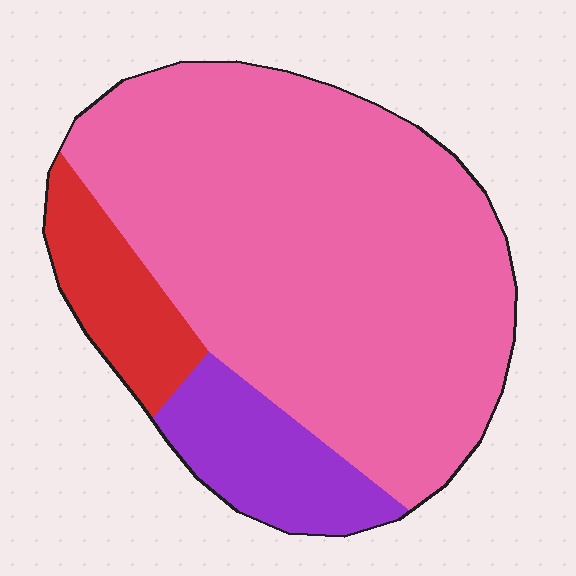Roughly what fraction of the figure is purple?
Purple takes up less than a quarter of the figure.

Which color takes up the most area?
Pink, at roughly 75%.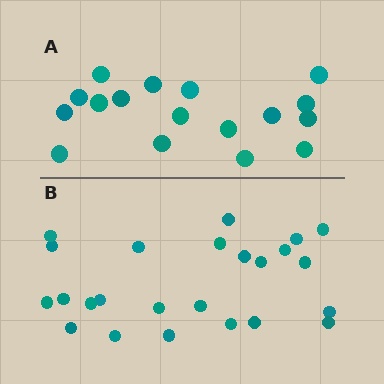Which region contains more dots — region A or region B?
Region B (the bottom region) has more dots.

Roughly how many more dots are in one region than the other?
Region B has roughly 8 or so more dots than region A.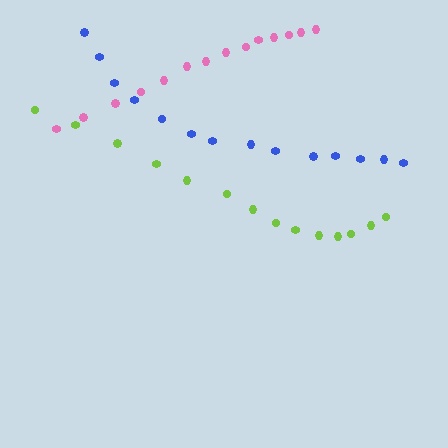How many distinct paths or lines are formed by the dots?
There are 3 distinct paths.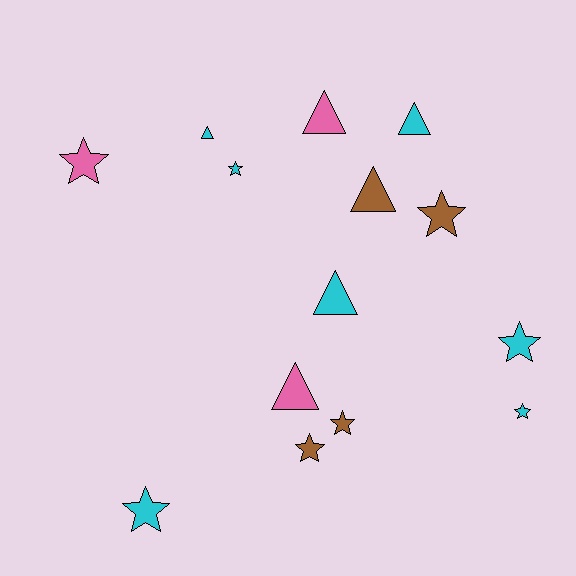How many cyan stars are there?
There are 4 cyan stars.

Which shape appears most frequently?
Star, with 8 objects.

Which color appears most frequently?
Cyan, with 7 objects.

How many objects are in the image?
There are 14 objects.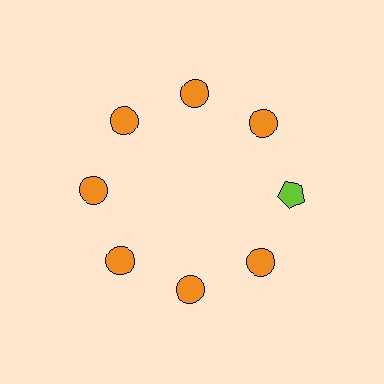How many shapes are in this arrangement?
There are 8 shapes arranged in a ring pattern.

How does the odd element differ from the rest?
It differs in both color (lime instead of orange) and shape (pentagon instead of circle).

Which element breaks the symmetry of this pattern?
The lime pentagon at roughly the 3 o'clock position breaks the symmetry. All other shapes are orange circles.